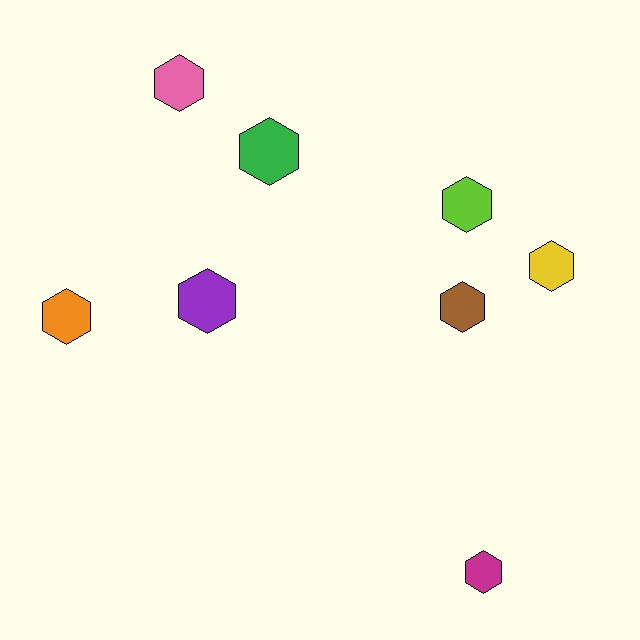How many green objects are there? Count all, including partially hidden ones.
There is 1 green object.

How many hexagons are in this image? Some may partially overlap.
There are 8 hexagons.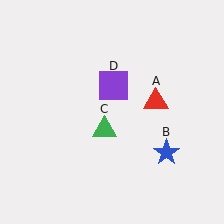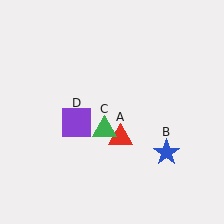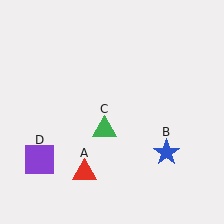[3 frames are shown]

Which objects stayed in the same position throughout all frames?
Blue star (object B) and green triangle (object C) remained stationary.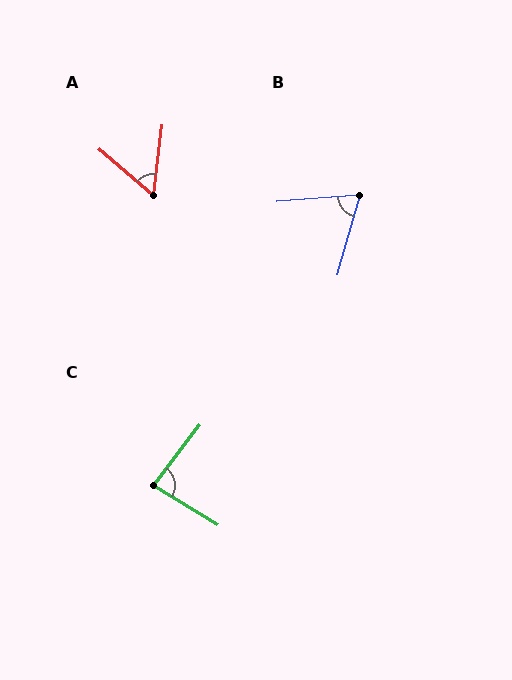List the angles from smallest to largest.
A (56°), B (70°), C (84°).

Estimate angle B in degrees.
Approximately 70 degrees.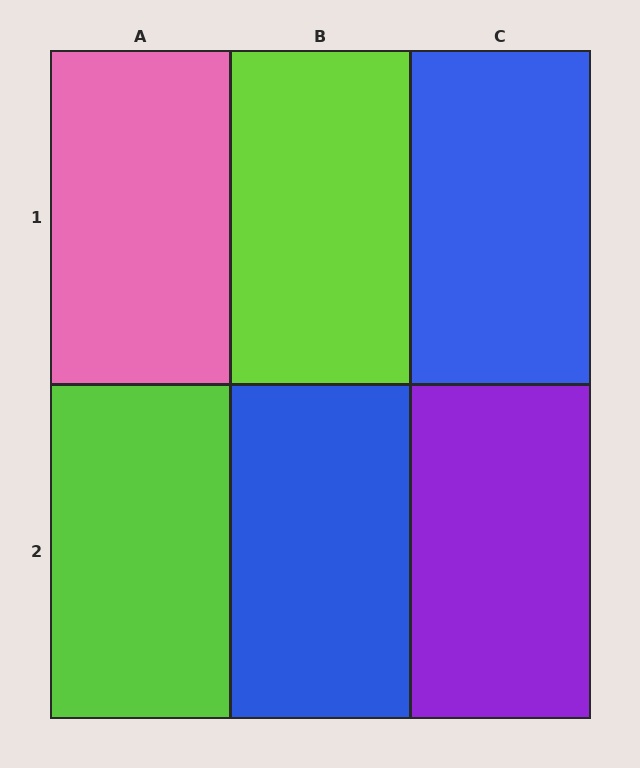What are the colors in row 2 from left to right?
Lime, blue, purple.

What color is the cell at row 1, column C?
Blue.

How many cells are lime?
2 cells are lime.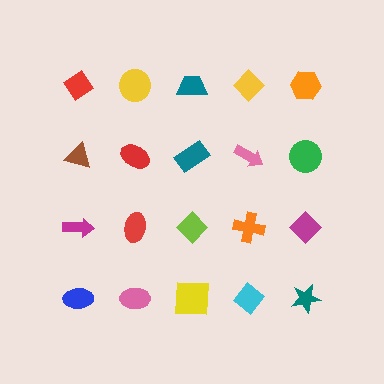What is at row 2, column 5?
A green circle.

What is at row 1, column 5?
An orange hexagon.